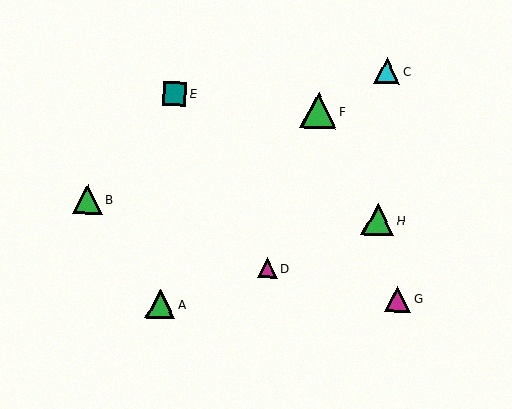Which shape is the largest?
The green triangle (labeled F) is the largest.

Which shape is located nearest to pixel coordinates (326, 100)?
The green triangle (labeled F) at (318, 111) is nearest to that location.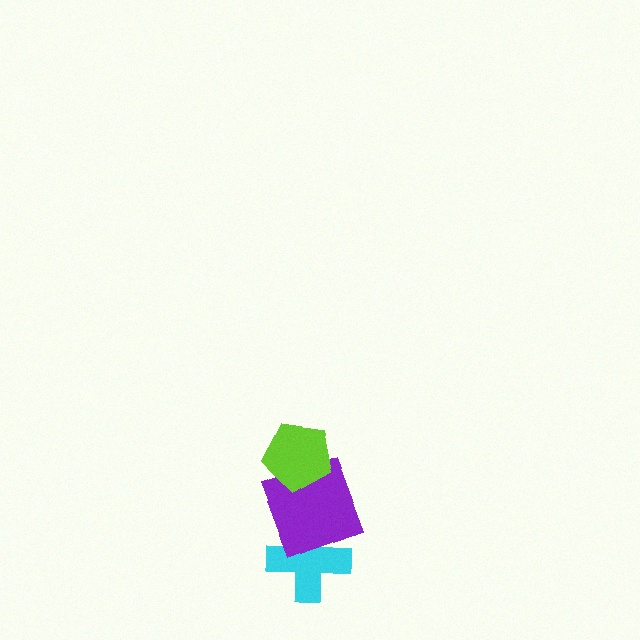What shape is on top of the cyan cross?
The purple square is on top of the cyan cross.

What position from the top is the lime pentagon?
The lime pentagon is 1st from the top.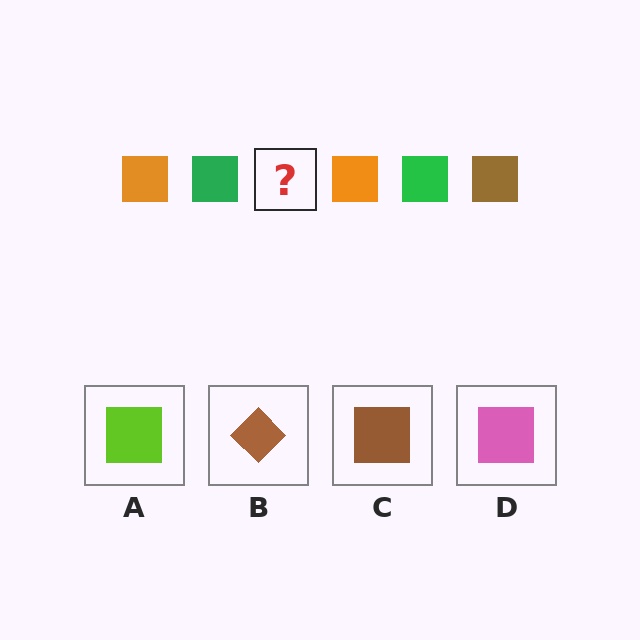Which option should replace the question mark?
Option C.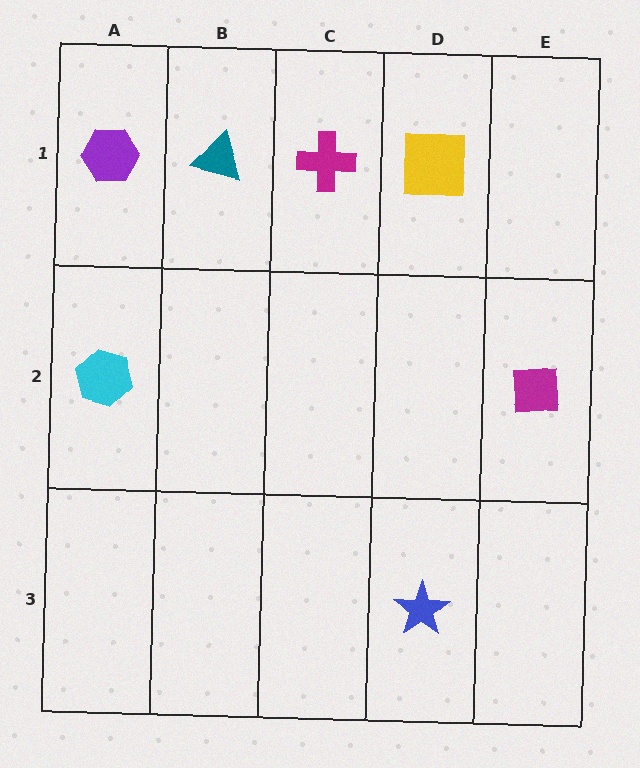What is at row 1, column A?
A purple hexagon.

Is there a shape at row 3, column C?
No, that cell is empty.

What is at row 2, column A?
A cyan hexagon.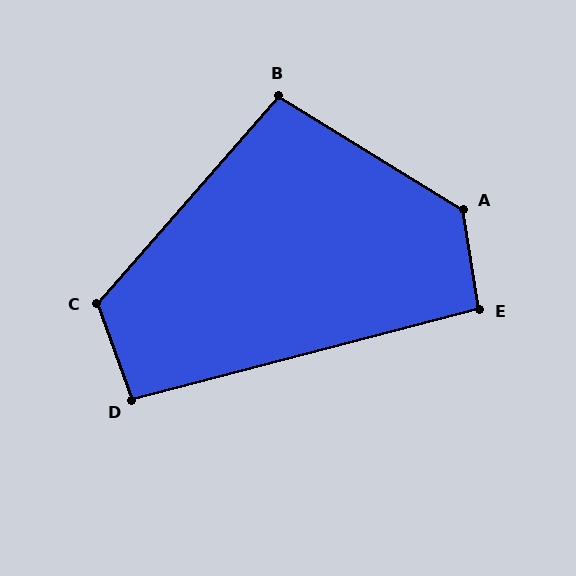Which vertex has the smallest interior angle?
D, at approximately 95 degrees.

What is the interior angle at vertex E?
Approximately 96 degrees (obtuse).